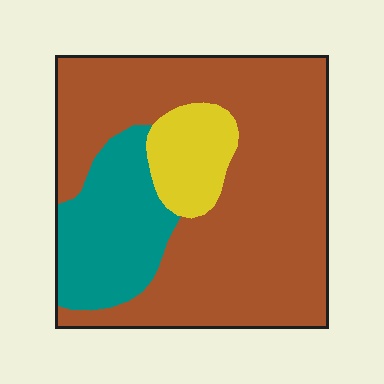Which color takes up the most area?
Brown, at roughly 70%.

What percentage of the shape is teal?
Teal takes up about one fifth (1/5) of the shape.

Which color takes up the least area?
Yellow, at roughly 10%.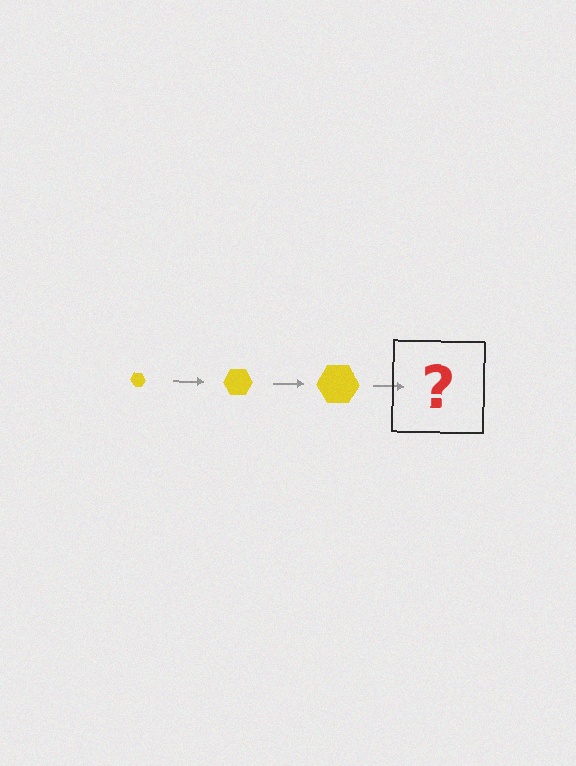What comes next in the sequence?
The next element should be a yellow hexagon, larger than the previous one.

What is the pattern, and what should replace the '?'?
The pattern is that the hexagon gets progressively larger each step. The '?' should be a yellow hexagon, larger than the previous one.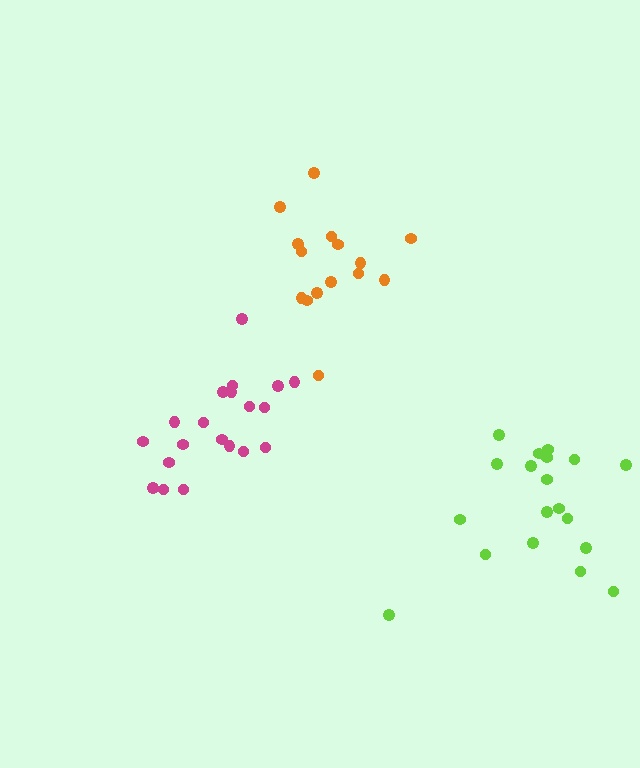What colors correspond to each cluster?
The clusters are colored: orange, magenta, lime.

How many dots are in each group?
Group 1: 15 dots, Group 2: 20 dots, Group 3: 19 dots (54 total).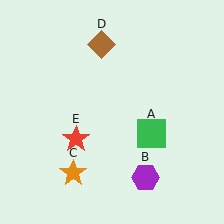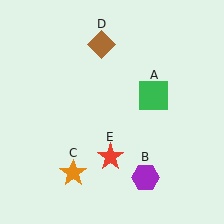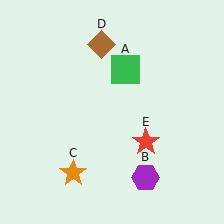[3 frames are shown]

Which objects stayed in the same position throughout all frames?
Purple hexagon (object B) and orange star (object C) and brown diamond (object D) remained stationary.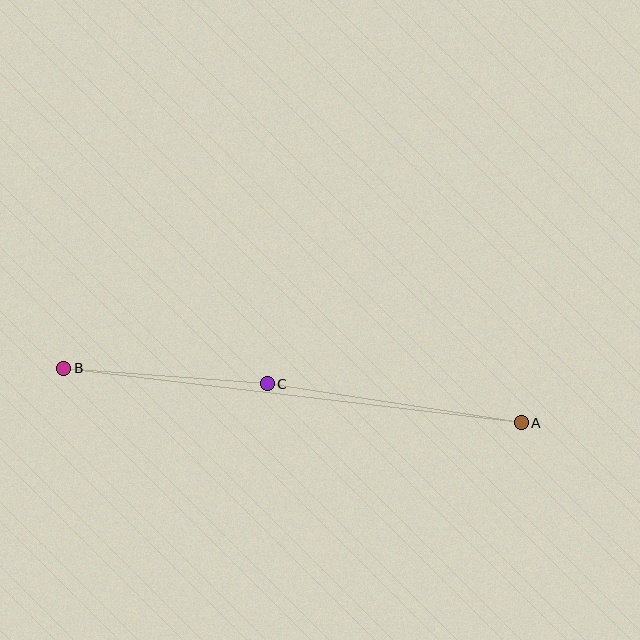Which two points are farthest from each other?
Points A and B are farthest from each other.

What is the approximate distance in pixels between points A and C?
The distance between A and C is approximately 257 pixels.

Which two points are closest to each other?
Points B and C are closest to each other.